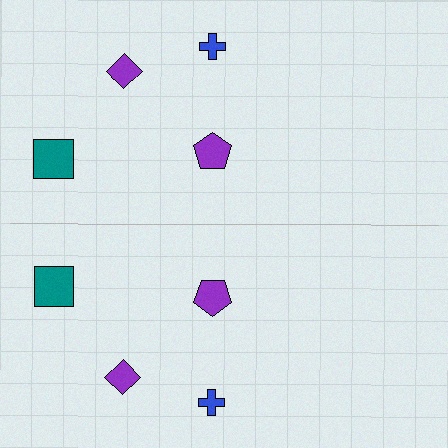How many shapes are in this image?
There are 8 shapes in this image.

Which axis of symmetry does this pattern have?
The pattern has a horizontal axis of symmetry running through the center of the image.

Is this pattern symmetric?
Yes, this pattern has bilateral (reflection) symmetry.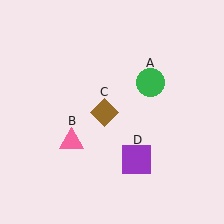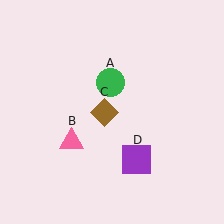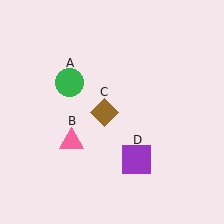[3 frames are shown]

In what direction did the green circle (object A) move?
The green circle (object A) moved left.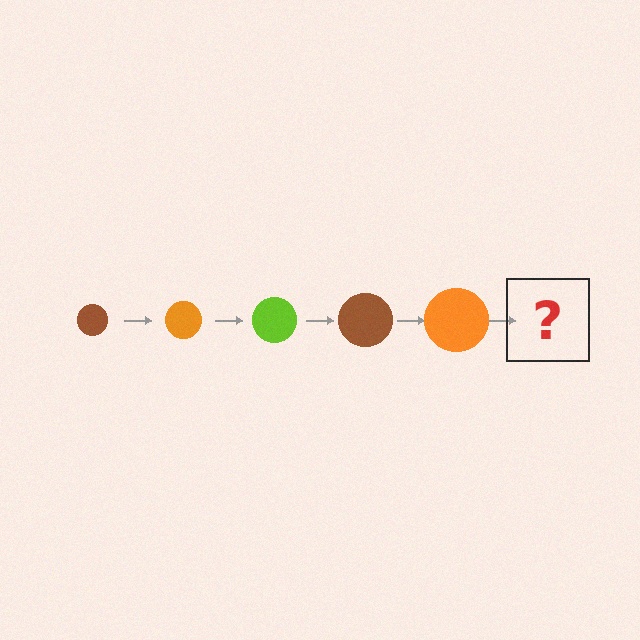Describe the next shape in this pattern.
It should be a lime circle, larger than the previous one.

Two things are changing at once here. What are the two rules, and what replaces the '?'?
The two rules are that the circle grows larger each step and the color cycles through brown, orange, and lime. The '?' should be a lime circle, larger than the previous one.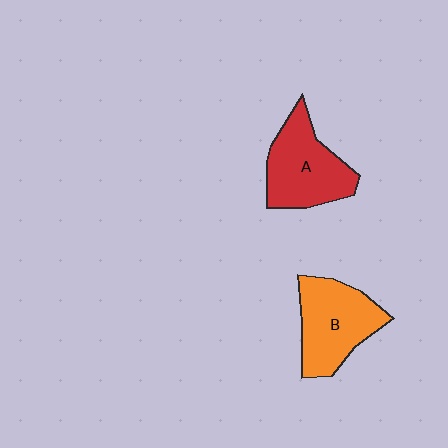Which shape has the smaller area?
Shape A (red).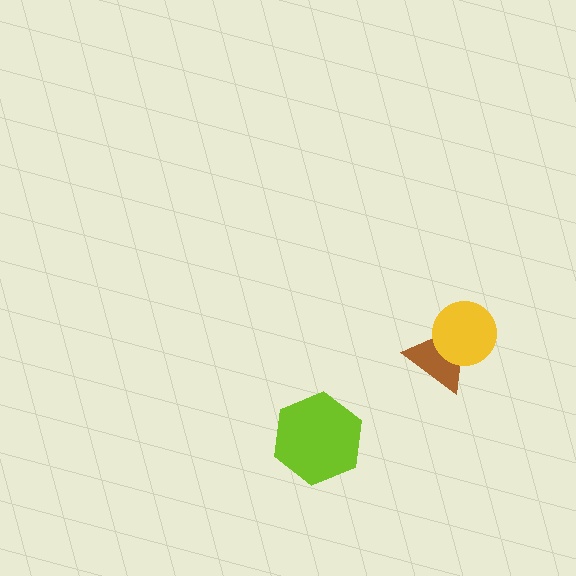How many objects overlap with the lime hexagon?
0 objects overlap with the lime hexagon.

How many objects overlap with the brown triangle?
1 object overlaps with the brown triangle.